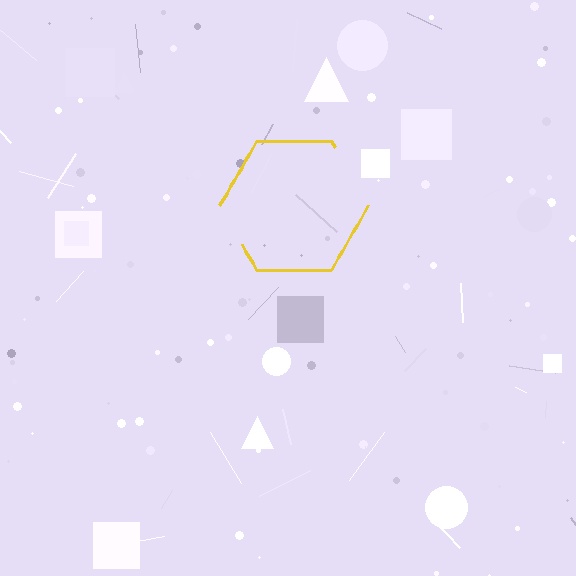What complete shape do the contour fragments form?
The contour fragments form a hexagon.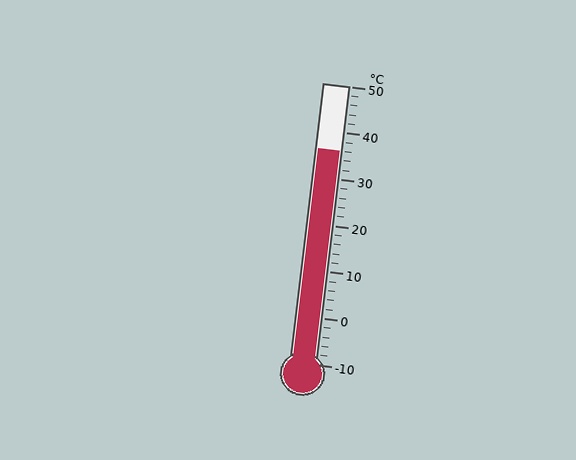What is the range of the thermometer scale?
The thermometer scale ranges from -10°C to 50°C.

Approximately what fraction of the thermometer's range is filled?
The thermometer is filled to approximately 75% of its range.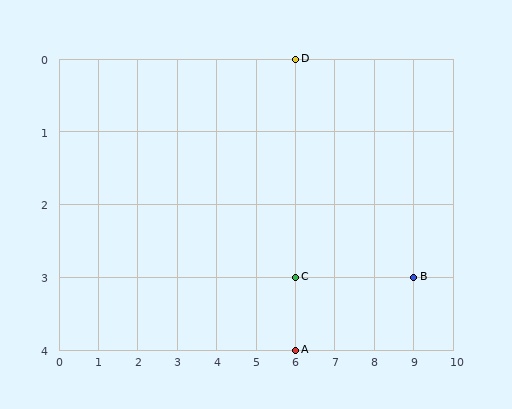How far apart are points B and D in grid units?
Points B and D are 3 columns and 3 rows apart (about 4.2 grid units diagonally).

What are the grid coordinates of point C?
Point C is at grid coordinates (6, 3).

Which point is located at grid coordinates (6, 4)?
Point A is at (6, 4).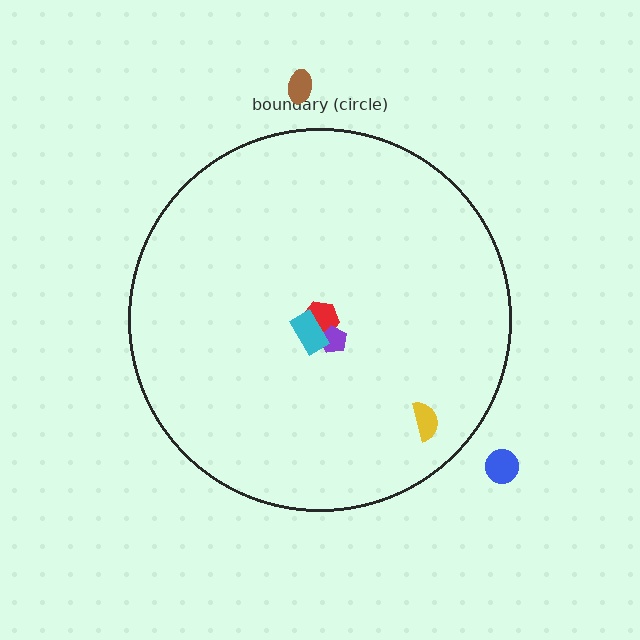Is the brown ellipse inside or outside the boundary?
Outside.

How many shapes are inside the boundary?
4 inside, 2 outside.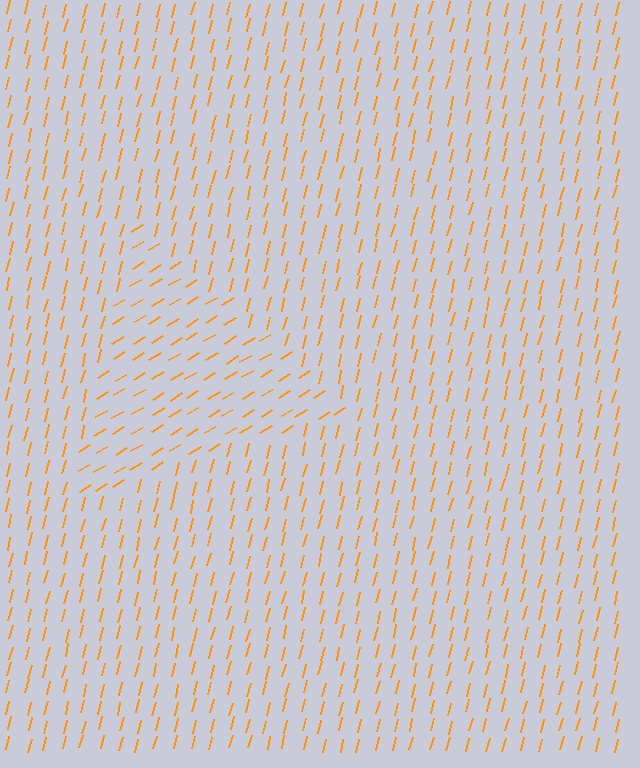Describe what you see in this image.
The image is filled with small orange line segments. A triangle region in the image has lines oriented differently from the surrounding lines, creating a visible texture boundary.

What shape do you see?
I see a triangle.